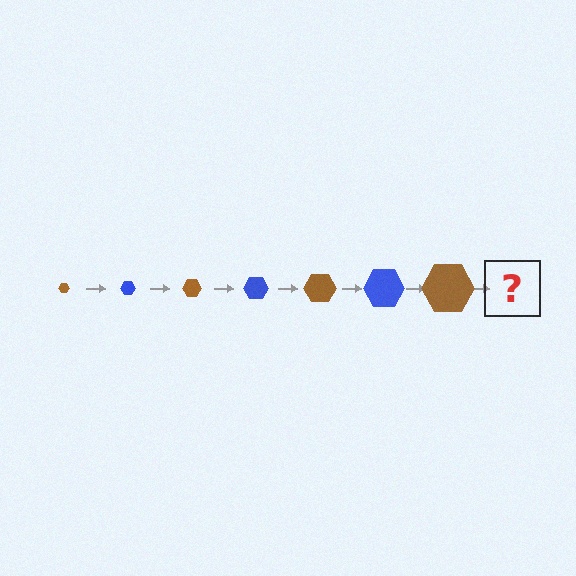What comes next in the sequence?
The next element should be a blue hexagon, larger than the previous one.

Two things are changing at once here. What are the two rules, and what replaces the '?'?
The two rules are that the hexagon grows larger each step and the color cycles through brown and blue. The '?' should be a blue hexagon, larger than the previous one.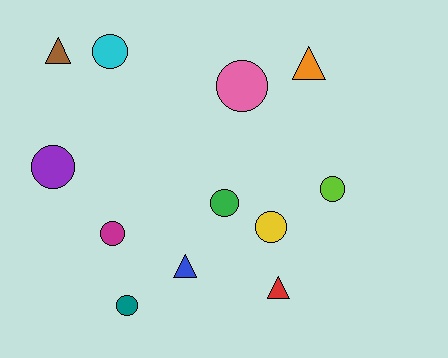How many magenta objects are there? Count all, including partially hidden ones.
There is 1 magenta object.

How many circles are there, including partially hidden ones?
There are 8 circles.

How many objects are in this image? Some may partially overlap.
There are 12 objects.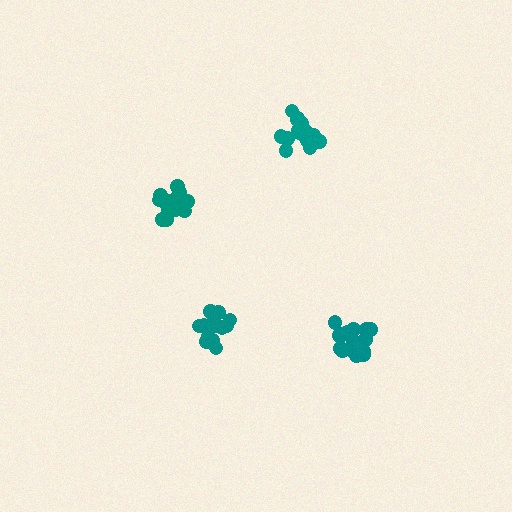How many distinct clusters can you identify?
There are 4 distinct clusters.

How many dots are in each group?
Group 1: 16 dots, Group 2: 14 dots, Group 3: 16 dots, Group 4: 18 dots (64 total).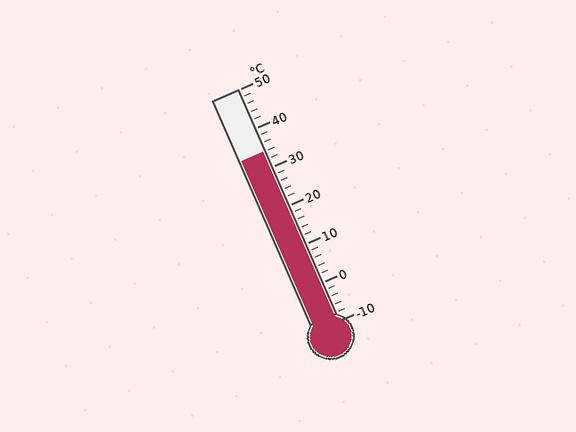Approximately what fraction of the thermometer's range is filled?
The thermometer is filled to approximately 75% of its range.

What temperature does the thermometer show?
The thermometer shows approximately 34°C.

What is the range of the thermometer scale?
The thermometer scale ranges from -10°C to 50°C.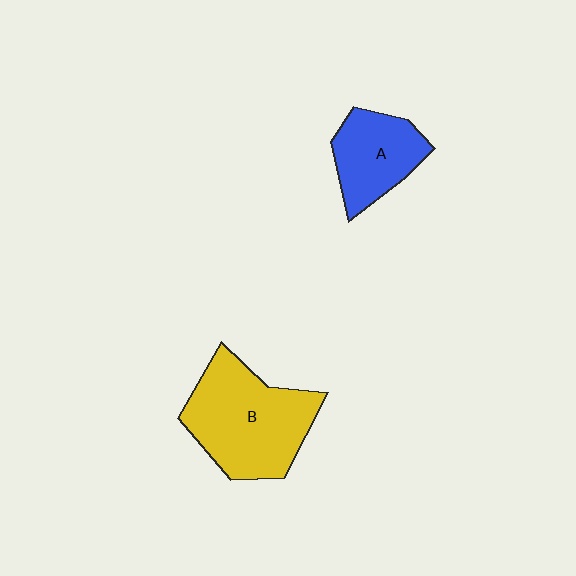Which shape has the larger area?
Shape B (yellow).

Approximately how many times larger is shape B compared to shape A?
Approximately 1.7 times.